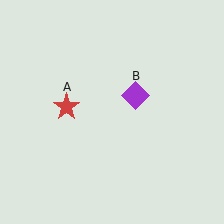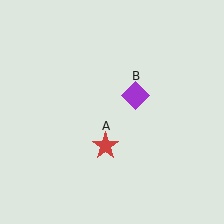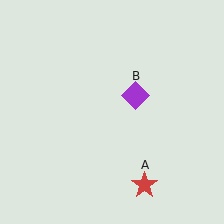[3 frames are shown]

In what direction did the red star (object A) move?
The red star (object A) moved down and to the right.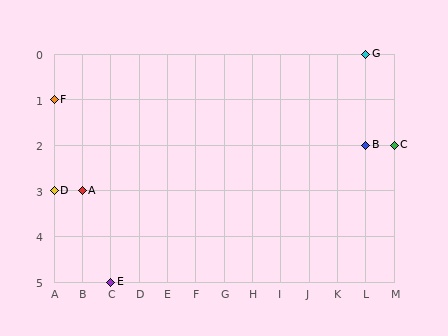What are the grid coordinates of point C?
Point C is at grid coordinates (M, 2).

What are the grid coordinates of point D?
Point D is at grid coordinates (A, 3).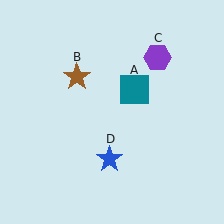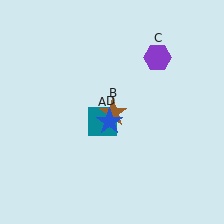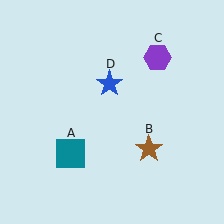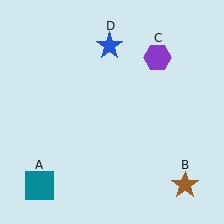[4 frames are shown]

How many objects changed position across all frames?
3 objects changed position: teal square (object A), brown star (object B), blue star (object D).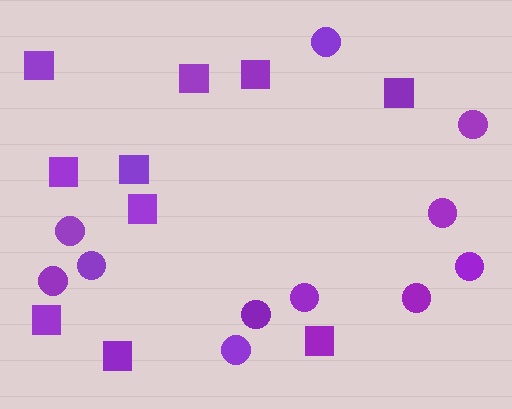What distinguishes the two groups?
There are 2 groups: one group of squares (10) and one group of circles (11).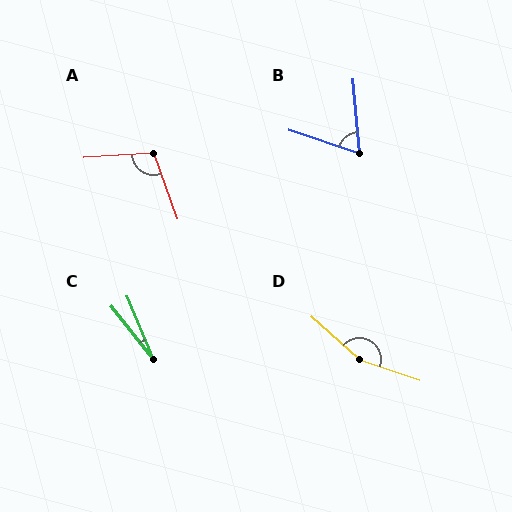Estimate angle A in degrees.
Approximately 106 degrees.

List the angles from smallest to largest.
C (15°), B (67°), A (106°), D (157°).